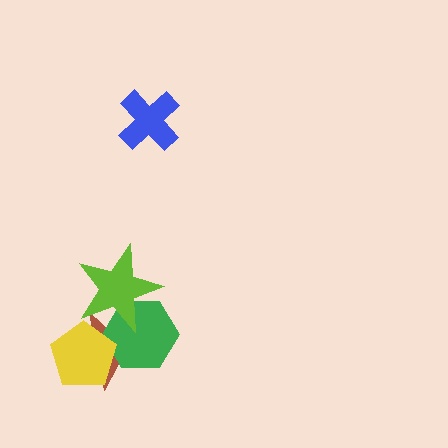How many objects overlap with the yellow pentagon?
2 objects overlap with the yellow pentagon.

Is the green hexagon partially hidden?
Yes, it is partially covered by another shape.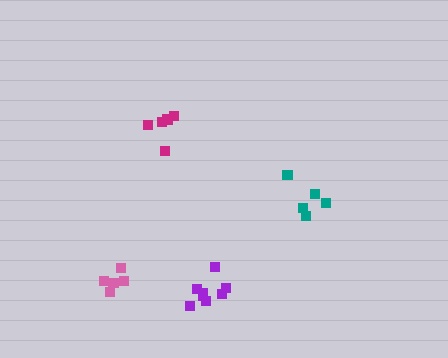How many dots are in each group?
Group 1: 5 dots, Group 2: 5 dots, Group 3: 8 dots, Group 4: 5 dots (23 total).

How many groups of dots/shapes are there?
There are 4 groups.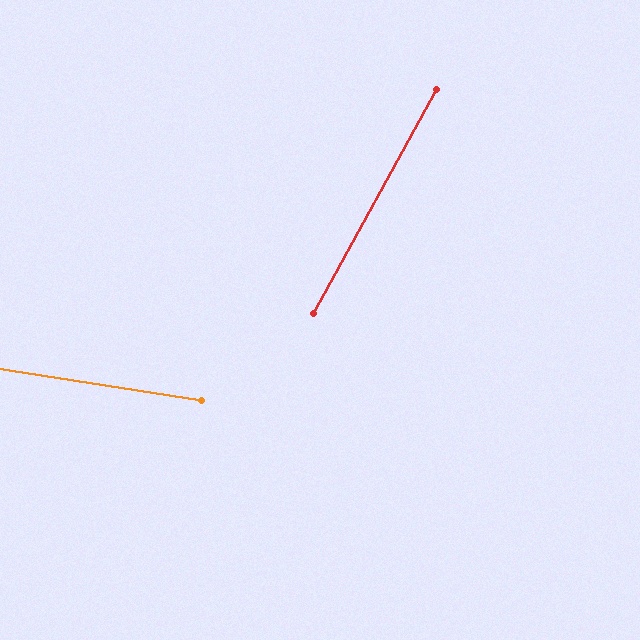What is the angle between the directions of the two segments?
Approximately 70 degrees.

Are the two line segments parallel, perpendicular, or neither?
Neither parallel nor perpendicular — they differ by about 70°.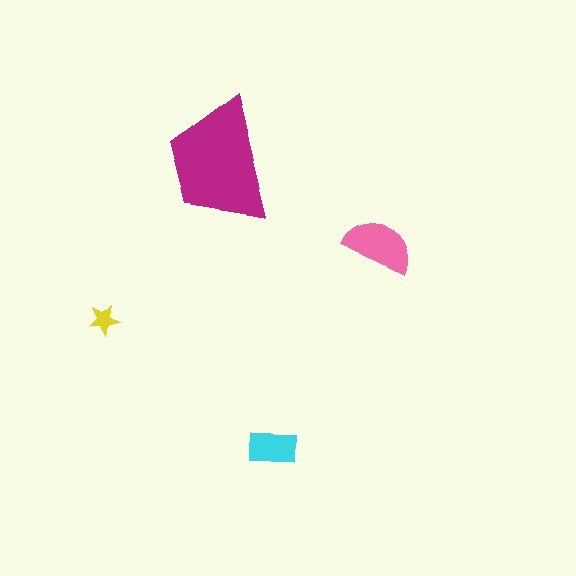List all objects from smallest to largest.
The yellow star, the cyan rectangle, the pink semicircle, the magenta trapezoid.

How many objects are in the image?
There are 4 objects in the image.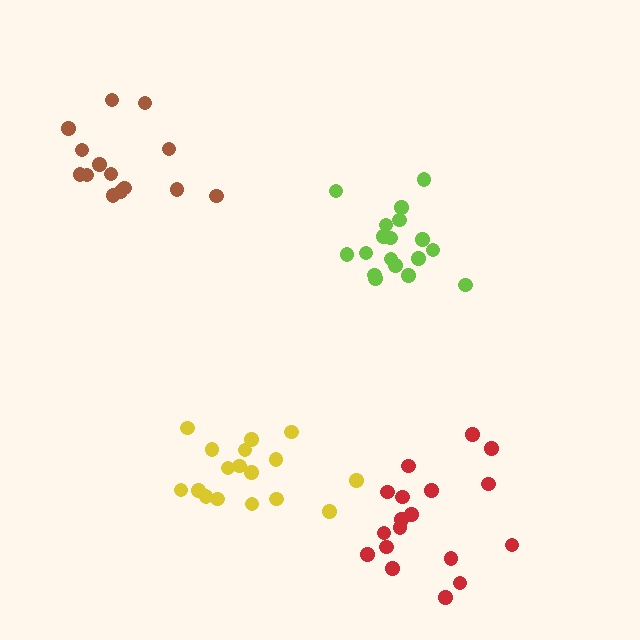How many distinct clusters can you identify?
There are 4 distinct clusters.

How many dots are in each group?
Group 1: 17 dots, Group 2: 18 dots, Group 3: 18 dots, Group 4: 14 dots (67 total).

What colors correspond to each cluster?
The clusters are colored: yellow, lime, red, brown.